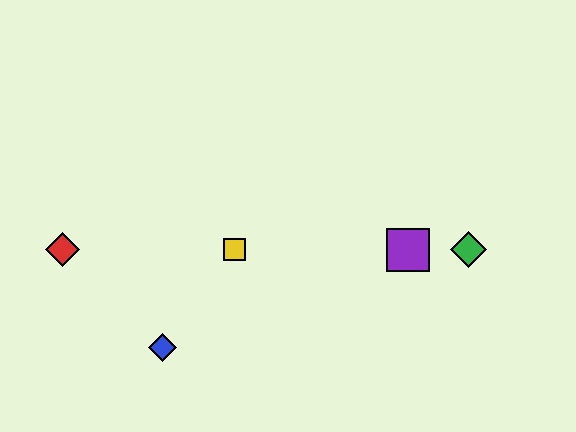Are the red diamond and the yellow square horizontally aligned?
Yes, both are at y≈250.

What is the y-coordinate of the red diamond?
The red diamond is at y≈250.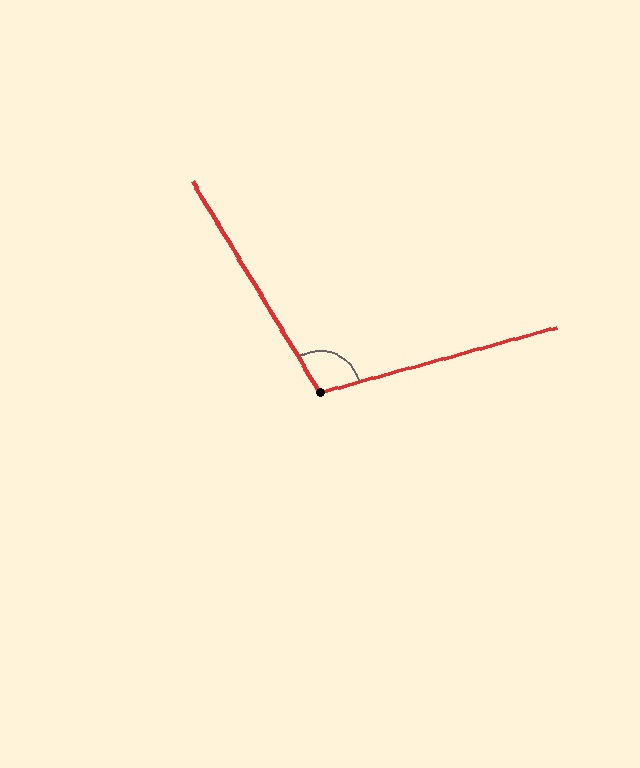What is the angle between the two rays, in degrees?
Approximately 106 degrees.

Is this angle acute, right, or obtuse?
It is obtuse.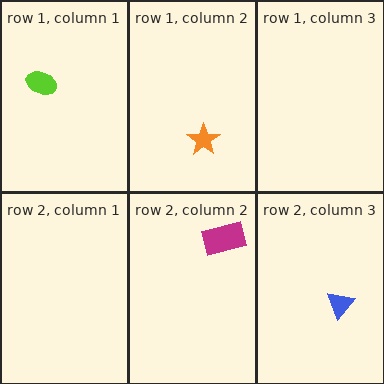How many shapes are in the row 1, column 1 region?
1.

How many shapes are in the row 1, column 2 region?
1.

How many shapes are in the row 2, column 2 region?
1.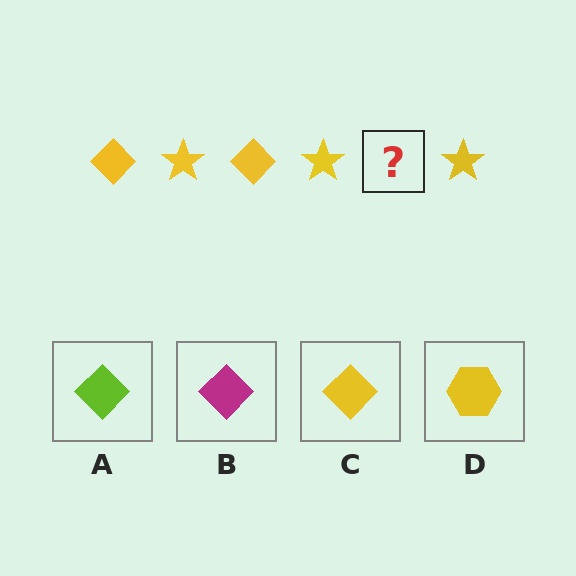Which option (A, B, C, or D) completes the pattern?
C.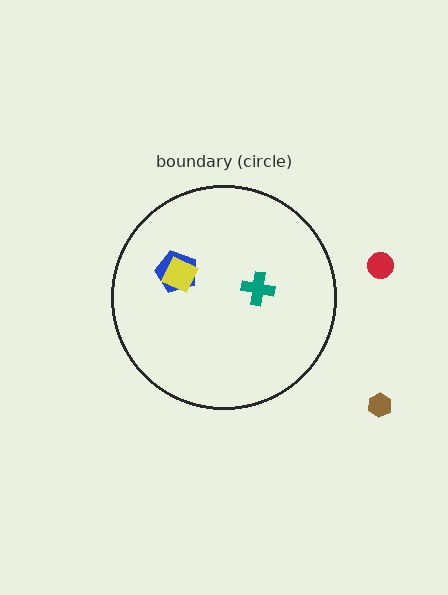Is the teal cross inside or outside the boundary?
Inside.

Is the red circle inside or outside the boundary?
Outside.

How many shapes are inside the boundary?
3 inside, 2 outside.